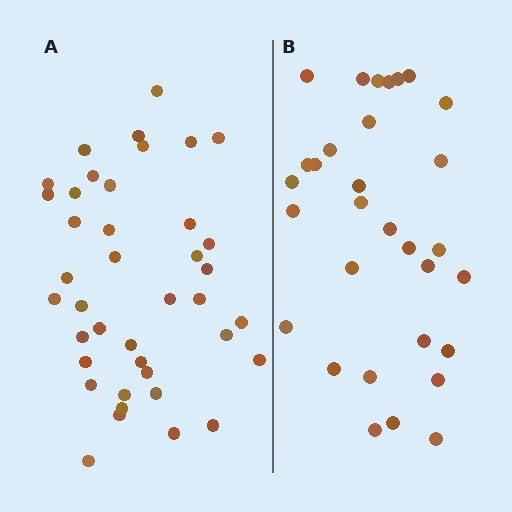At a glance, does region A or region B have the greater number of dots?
Region A (the left region) has more dots.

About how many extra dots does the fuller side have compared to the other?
Region A has roughly 8 or so more dots than region B.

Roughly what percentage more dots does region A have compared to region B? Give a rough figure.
About 30% more.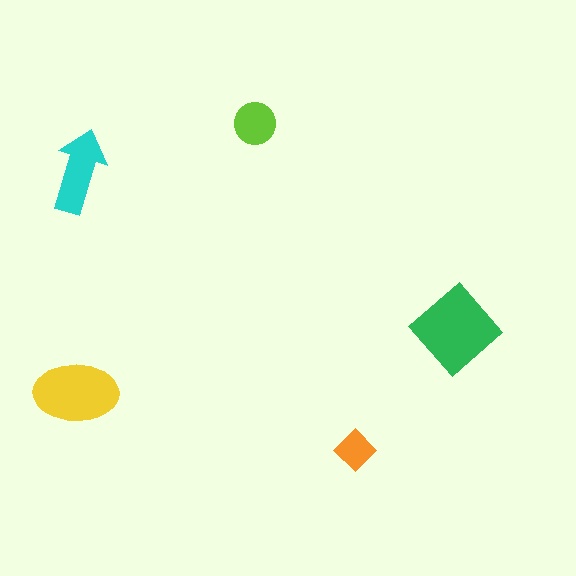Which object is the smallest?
The orange diamond.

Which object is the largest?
The green diamond.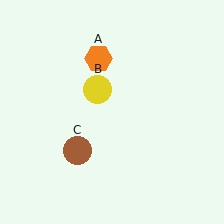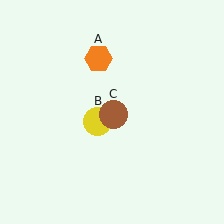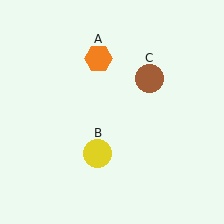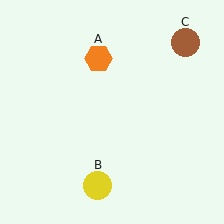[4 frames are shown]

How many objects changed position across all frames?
2 objects changed position: yellow circle (object B), brown circle (object C).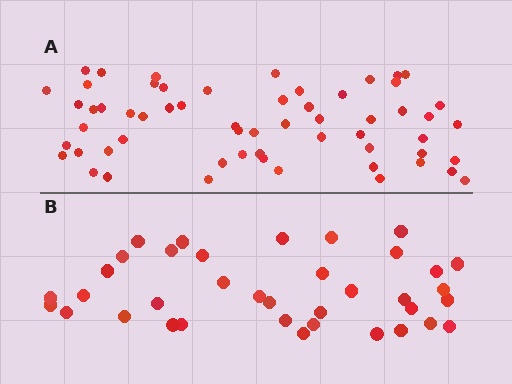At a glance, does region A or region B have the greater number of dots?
Region A (the top region) has more dots.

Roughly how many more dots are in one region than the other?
Region A has approximately 20 more dots than region B.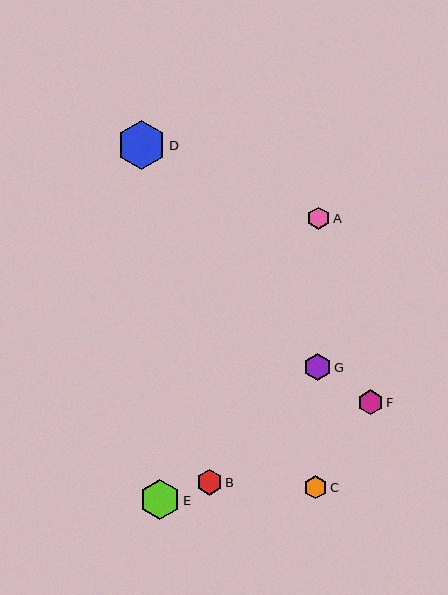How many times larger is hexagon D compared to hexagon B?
Hexagon D is approximately 1.9 times the size of hexagon B.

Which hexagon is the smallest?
Hexagon A is the smallest with a size of approximately 22 pixels.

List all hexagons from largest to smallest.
From largest to smallest: D, E, G, B, F, C, A.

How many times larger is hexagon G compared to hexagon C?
Hexagon G is approximately 1.2 times the size of hexagon C.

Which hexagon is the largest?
Hexagon D is the largest with a size of approximately 49 pixels.